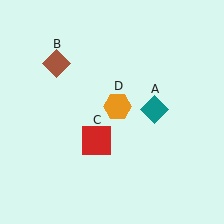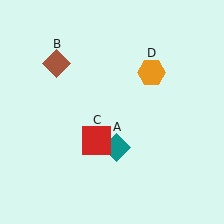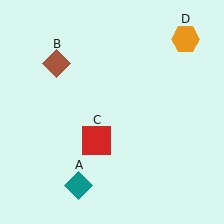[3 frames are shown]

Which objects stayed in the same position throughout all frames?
Brown diamond (object B) and red square (object C) remained stationary.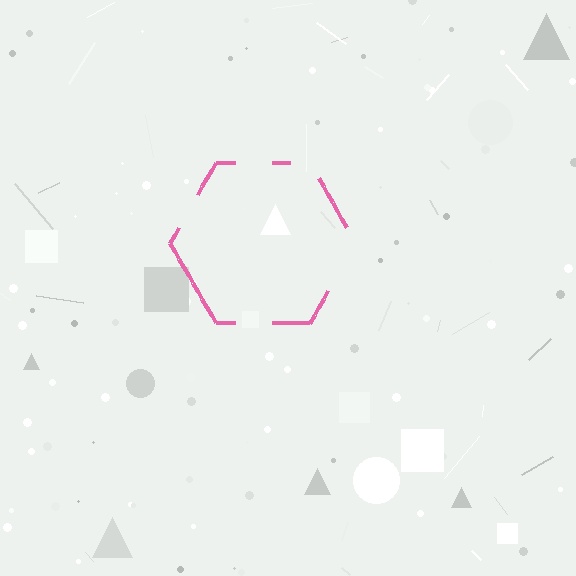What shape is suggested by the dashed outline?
The dashed outline suggests a hexagon.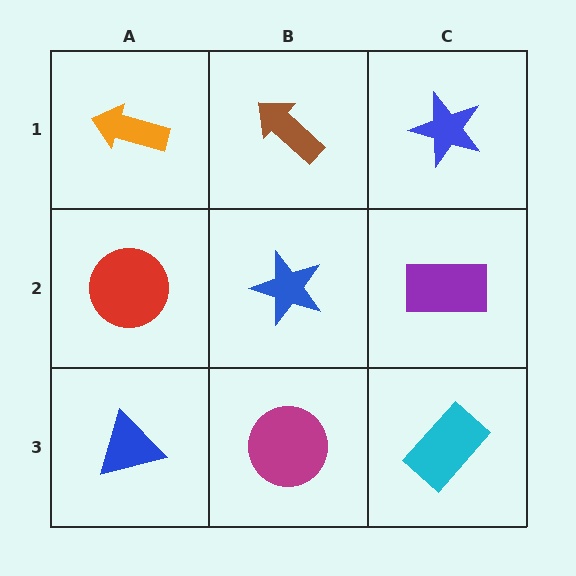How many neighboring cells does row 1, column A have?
2.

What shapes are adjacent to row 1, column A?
A red circle (row 2, column A), a brown arrow (row 1, column B).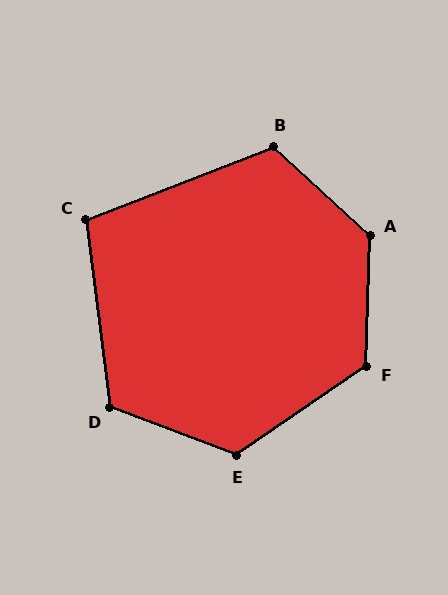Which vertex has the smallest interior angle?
C, at approximately 104 degrees.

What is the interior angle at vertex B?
Approximately 116 degrees (obtuse).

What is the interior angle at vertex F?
Approximately 126 degrees (obtuse).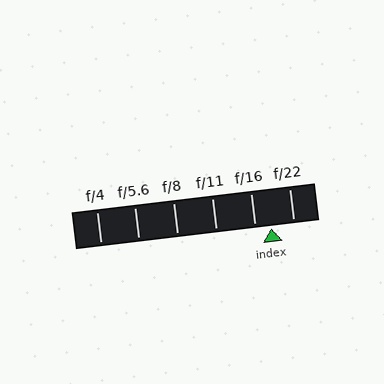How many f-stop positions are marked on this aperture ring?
There are 6 f-stop positions marked.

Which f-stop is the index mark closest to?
The index mark is closest to f/16.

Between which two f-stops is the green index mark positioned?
The index mark is between f/16 and f/22.